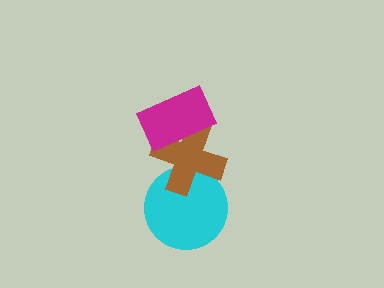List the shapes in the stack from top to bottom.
From top to bottom: the magenta rectangle, the brown cross, the cyan circle.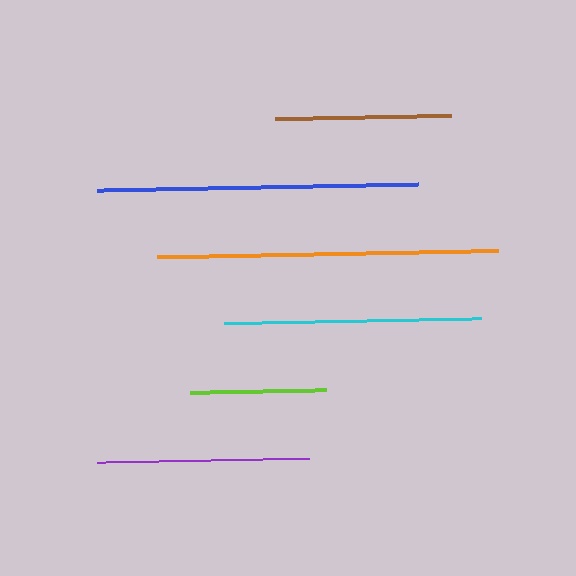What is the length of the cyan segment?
The cyan segment is approximately 257 pixels long.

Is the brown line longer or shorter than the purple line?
The purple line is longer than the brown line.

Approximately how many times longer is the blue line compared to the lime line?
The blue line is approximately 2.4 times the length of the lime line.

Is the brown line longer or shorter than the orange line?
The orange line is longer than the brown line.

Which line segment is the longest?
The orange line is the longest at approximately 341 pixels.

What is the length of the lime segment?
The lime segment is approximately 136 pixels long.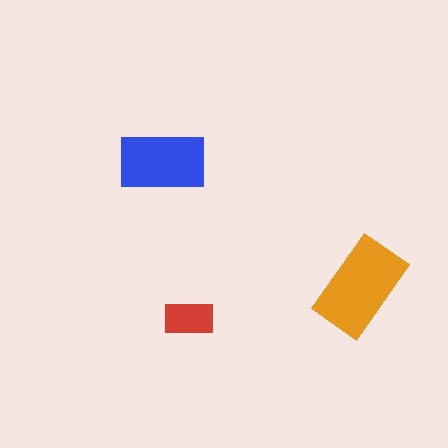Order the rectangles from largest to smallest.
the orange one, the blue one, the red one.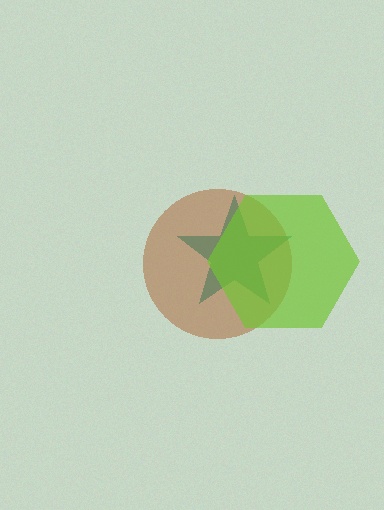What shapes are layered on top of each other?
The layered shapes are: a teal star, a brown circle, a lime hexagon.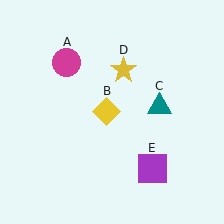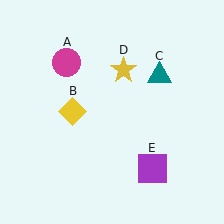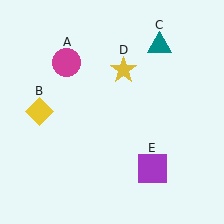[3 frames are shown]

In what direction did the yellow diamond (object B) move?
The yellow diamond (object B) moved left.